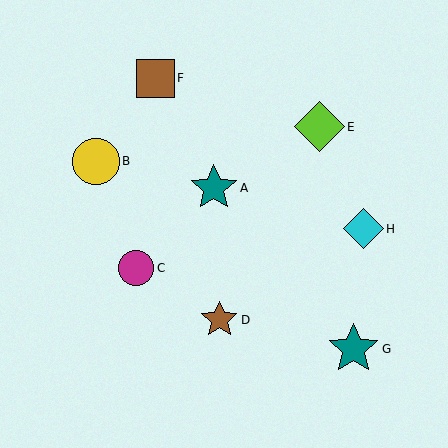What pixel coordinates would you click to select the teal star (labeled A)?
Click at (214, 188) to select the teal star A.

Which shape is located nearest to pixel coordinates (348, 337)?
The teal star (labeled G) at (353, 349) is nearest to that location.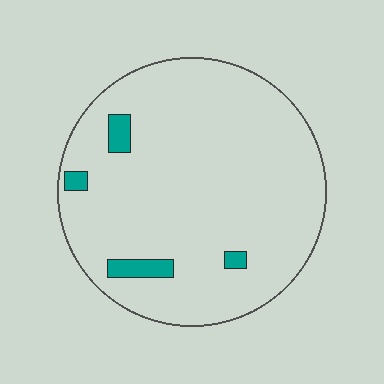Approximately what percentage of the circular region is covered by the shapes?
Approximately 5%.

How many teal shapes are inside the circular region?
4.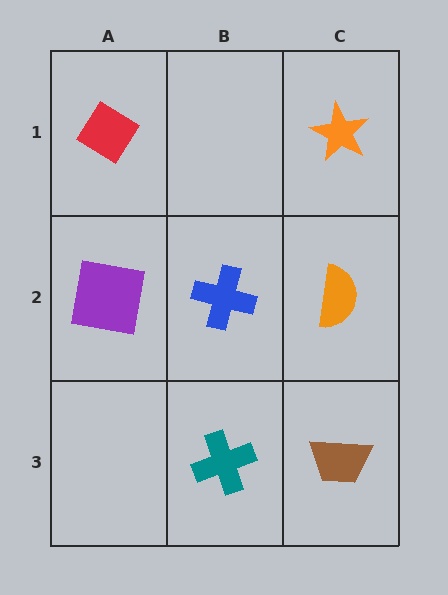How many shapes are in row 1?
2 shapes.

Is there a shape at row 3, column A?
No, that cell is empty.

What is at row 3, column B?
A teal cross.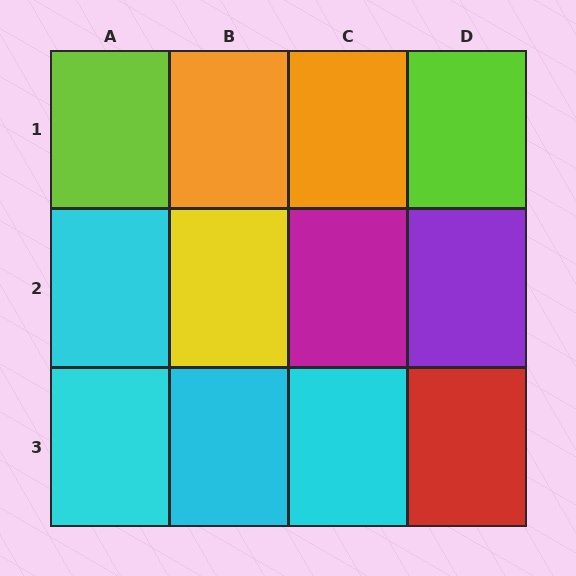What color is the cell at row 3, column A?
Cyan.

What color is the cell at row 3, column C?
Cyan.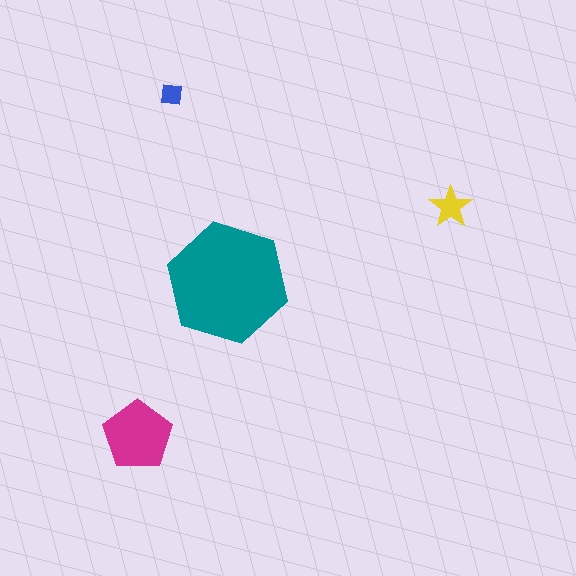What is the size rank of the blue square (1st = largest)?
4th.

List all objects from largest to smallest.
The teal hexagon, the magenta pentagon, the yellow star, the blue square.